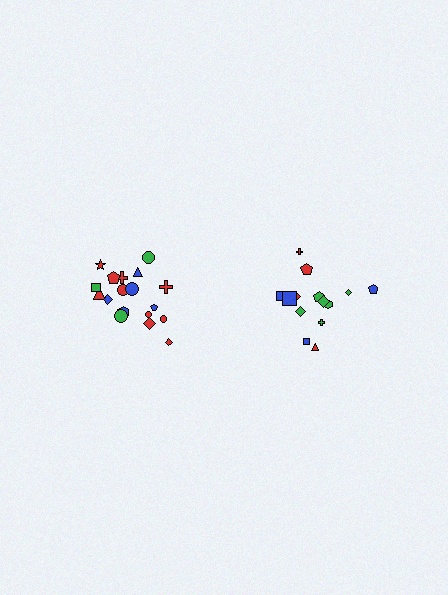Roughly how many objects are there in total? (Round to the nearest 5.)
Roughly 35 objects in total.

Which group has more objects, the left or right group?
The left group.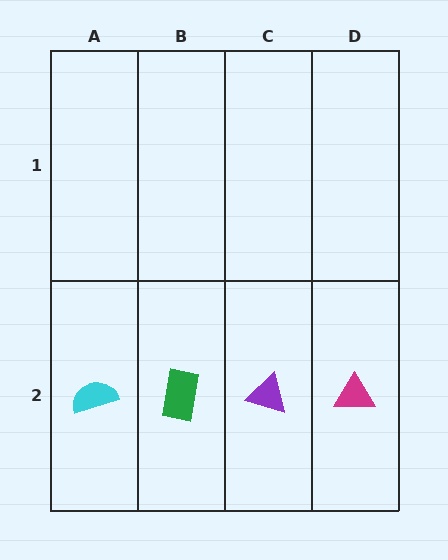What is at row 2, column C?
A purple triangle.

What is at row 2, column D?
A magenta triangle.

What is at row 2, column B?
A green rectangle.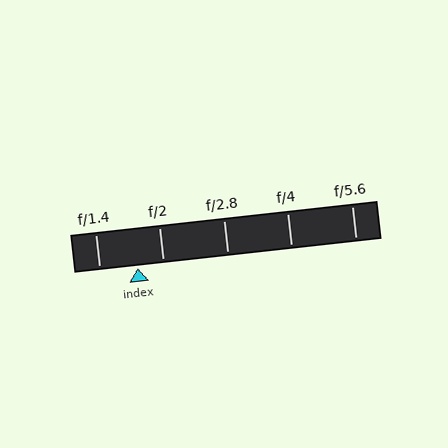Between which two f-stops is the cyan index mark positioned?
The index mark is between f/1.4 and f/2.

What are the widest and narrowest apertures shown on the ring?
The widest aperture shown is f/1.4 and the narrowest is f/5.6.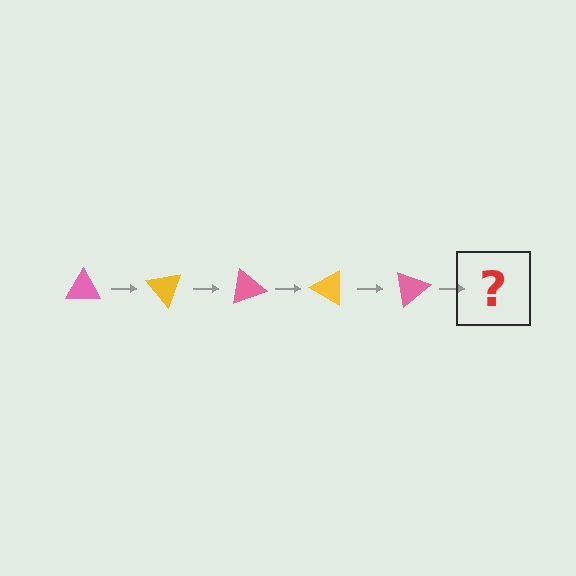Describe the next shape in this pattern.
It should be a yellow triangle, rotated 250 degrees from the start.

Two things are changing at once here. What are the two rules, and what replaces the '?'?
The two rules are that it rotates 50 degrees each step and the color cycles through pink and yellow. The '?' should be a yellow triangle, rotated 250 degrees from the start.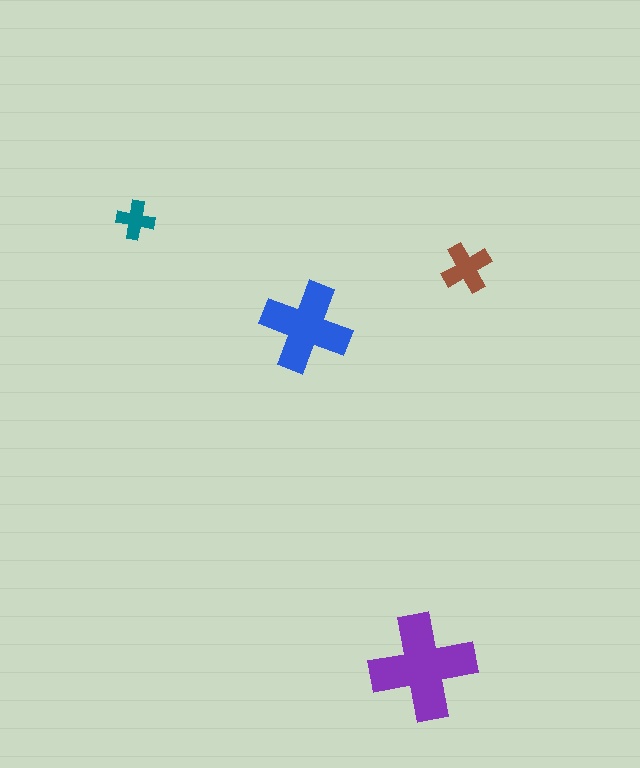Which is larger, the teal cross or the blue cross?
The blue one.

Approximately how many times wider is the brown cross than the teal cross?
About 1.5 times wider.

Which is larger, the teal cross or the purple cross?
The purple one.